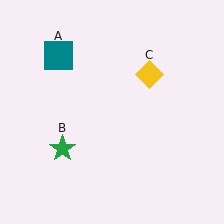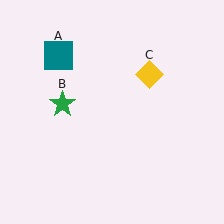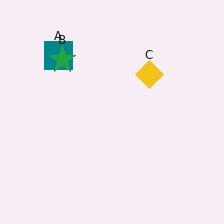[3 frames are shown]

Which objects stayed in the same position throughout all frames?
Teal square (object A) and yellow diamond (object C) remained stationary.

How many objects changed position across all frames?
1 object changed position: green star (object B).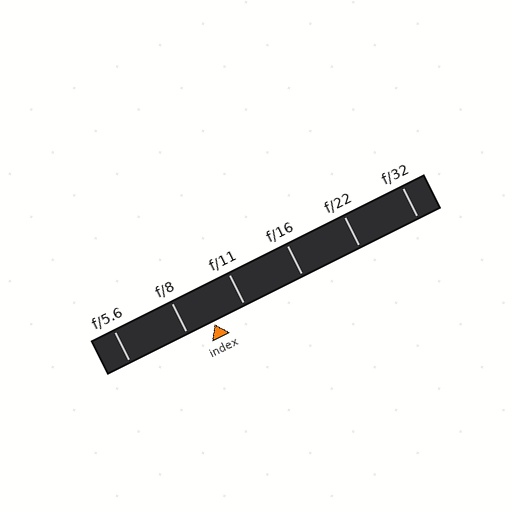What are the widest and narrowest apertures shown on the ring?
The widest aperture shown is f/5.6 and the narrowest is f/32.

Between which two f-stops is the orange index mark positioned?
The index mark is between f/8 and f/11.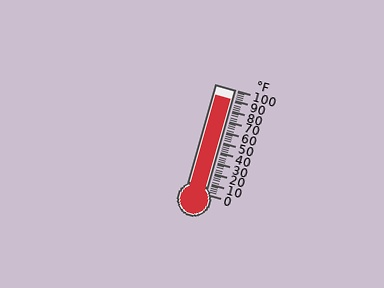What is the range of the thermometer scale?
The thermometer scale ranges from 0°F to 100°F.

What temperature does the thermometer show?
The thermometer shows approximately 90°F.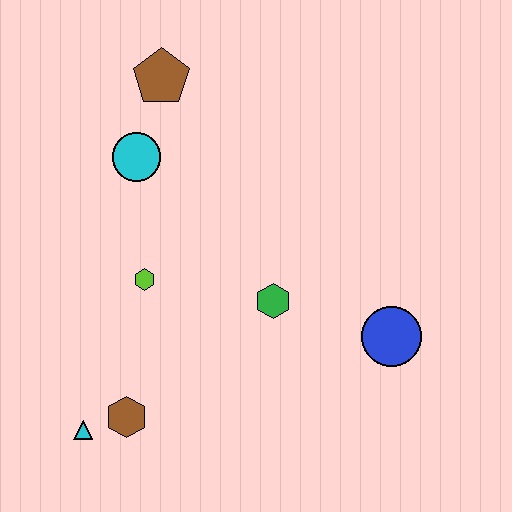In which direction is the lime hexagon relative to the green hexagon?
The lime hexagon is to the left of the green hexagon.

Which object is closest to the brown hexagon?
The cyan triangle is closest to the brown hexagon.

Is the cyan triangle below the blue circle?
Yes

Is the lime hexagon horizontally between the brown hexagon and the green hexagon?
Yes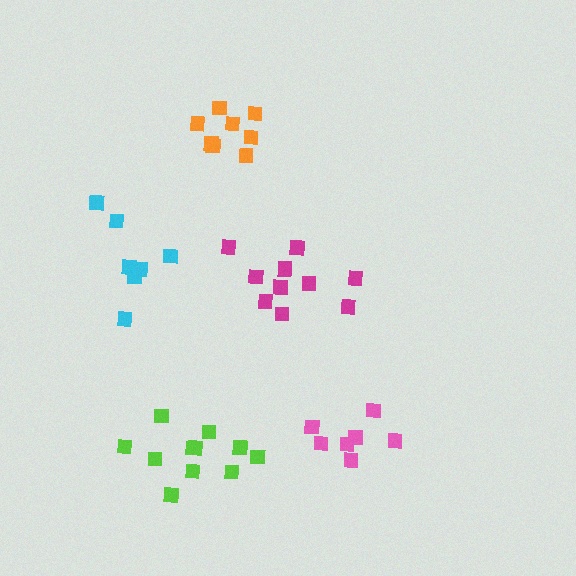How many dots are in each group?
Group 1: 11 dots, Group 2: 7 dots, Group 3: 11 dots, Group 4: 7 dots, Group 5: 8 dots (44 total).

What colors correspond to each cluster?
The clusters are colored: magenta, pink, lime, cyan, orange.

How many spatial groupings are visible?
There are 5 spatial groupings.